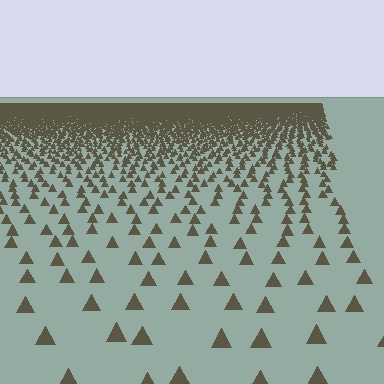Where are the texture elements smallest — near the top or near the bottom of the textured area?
Near the top.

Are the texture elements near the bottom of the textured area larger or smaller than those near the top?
Larger. Near the bottom, elements are closer to the viewer and appear at a bigger on-screen size.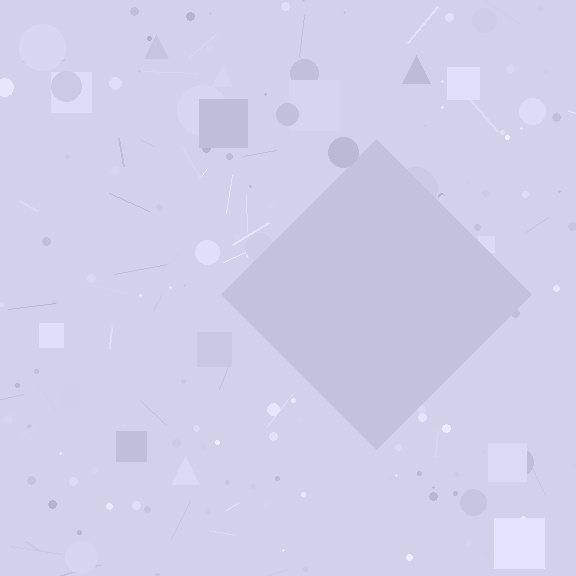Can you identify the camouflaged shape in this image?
The camouflaged shape is a diamond.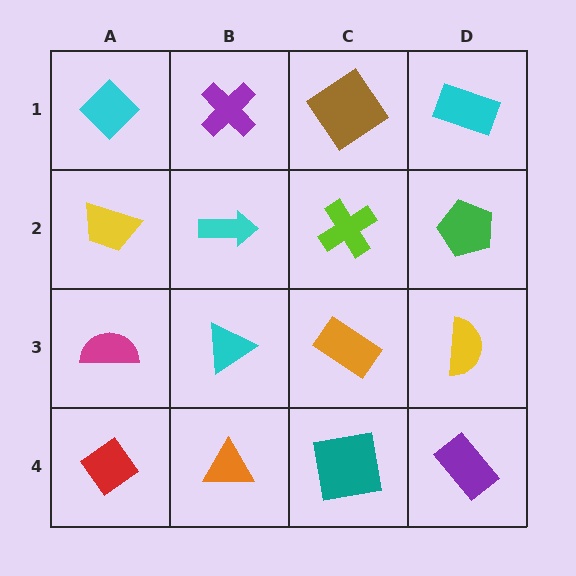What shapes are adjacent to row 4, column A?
A magenta semicircle (row 3, column A), an orange triangle (row 4, column B).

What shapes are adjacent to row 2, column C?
A brown diamond (row 1, column C), an orange rectangle (row 3, column C), a cyan arrow (row 2, column B), a green pentagon (row 2, column D).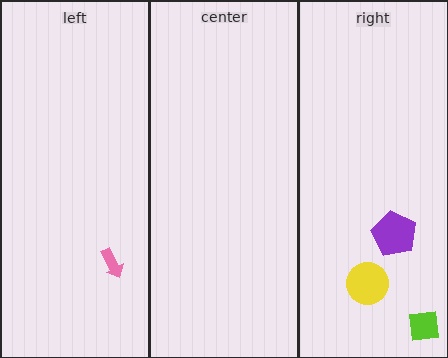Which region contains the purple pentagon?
The right region.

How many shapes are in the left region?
1.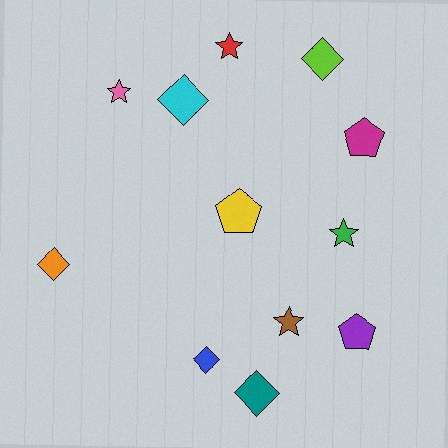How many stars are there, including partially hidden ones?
There are 4 stars.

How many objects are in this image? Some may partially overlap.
There are 12 objects.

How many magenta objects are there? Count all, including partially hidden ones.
There is 1 magenta object.